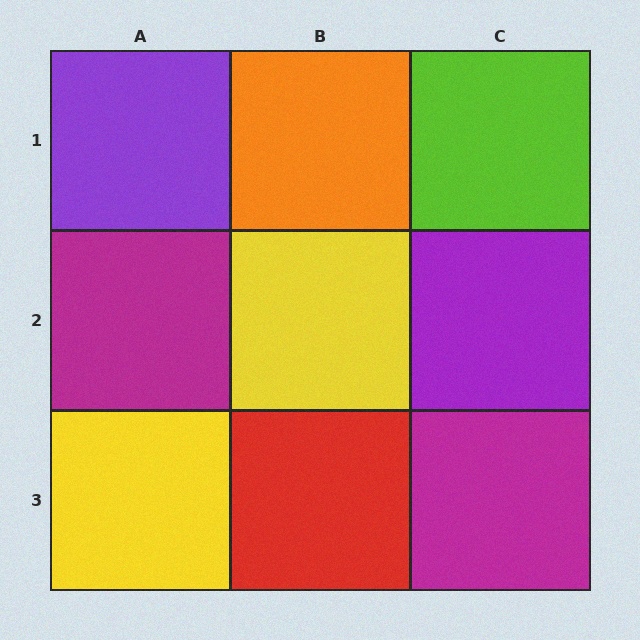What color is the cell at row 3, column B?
Red.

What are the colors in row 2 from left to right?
Magenta, yellow, purple.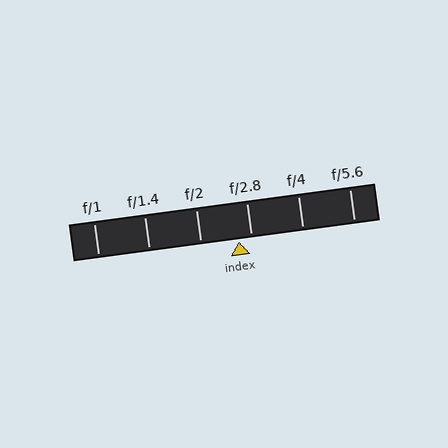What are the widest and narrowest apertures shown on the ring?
The widest aperture shown is f/1 and the narrowest is f/5.6.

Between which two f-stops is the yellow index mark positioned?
The index mark is between f/2 and f/2.8.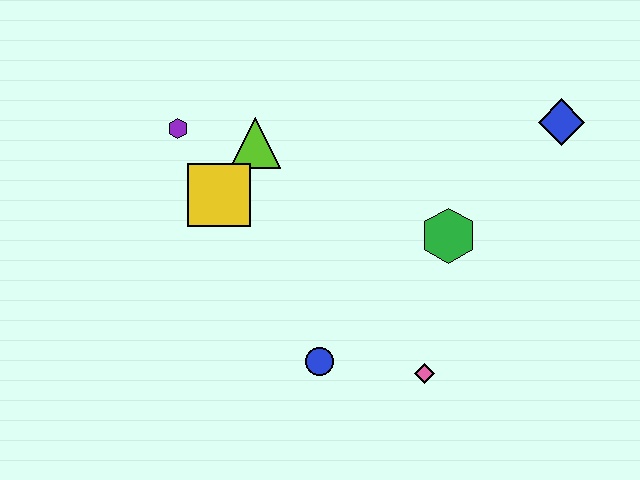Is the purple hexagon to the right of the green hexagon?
No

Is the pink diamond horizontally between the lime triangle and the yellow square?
No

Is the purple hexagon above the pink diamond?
Yes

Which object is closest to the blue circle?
The pink diamond is closest to the blue circle.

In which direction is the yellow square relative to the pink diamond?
The yellow square is to the left of the pink diamond.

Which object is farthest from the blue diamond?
The purple hexagon is farthest from the blue diamond.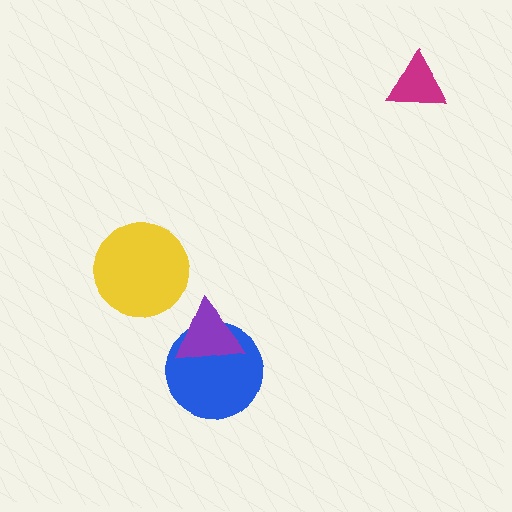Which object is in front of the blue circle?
The purple triangle is in front of the blue circle.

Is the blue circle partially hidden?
Yes, it is partially covered by another shape.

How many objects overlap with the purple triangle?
1 object overlaps with the purple triangle.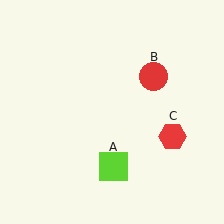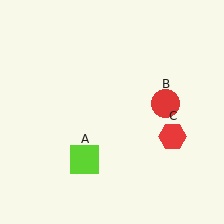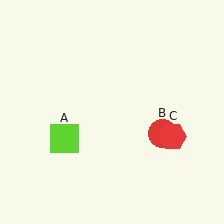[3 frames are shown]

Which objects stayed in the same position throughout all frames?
Red hexagon (object C) remained stationary.